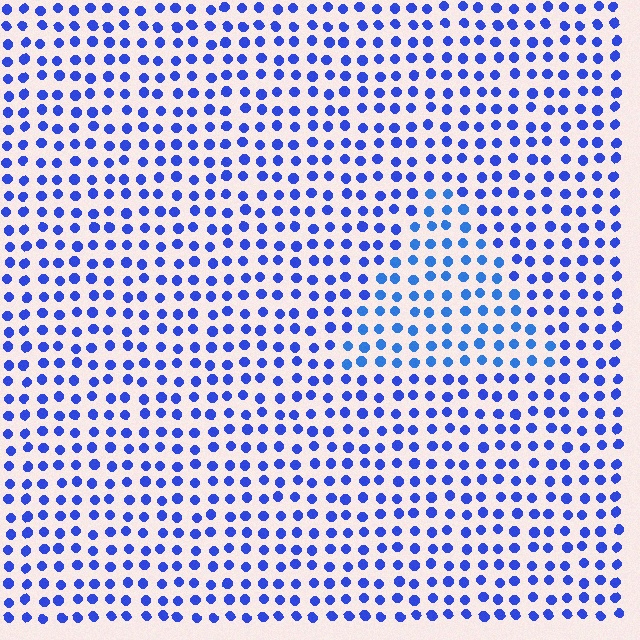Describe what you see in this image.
The image is filled with small blue elements in a uniform arrangement. A triangle-shaped region is visible where the elements are tinted to a slightly different hue, forming a subtle color boundary.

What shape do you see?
I see a triangle.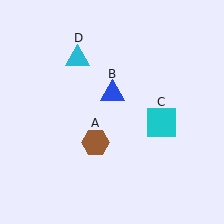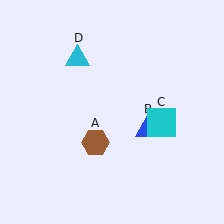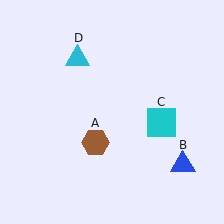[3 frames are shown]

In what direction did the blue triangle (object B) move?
The blue triangle (object B) moved down and to the right.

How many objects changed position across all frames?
1 object changed position: blue triangle (object B).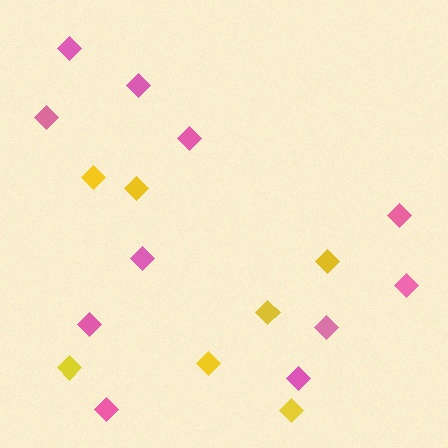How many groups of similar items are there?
There are 2 groups: one group of yellow diamonds (7) and one group of pink diamonds (11).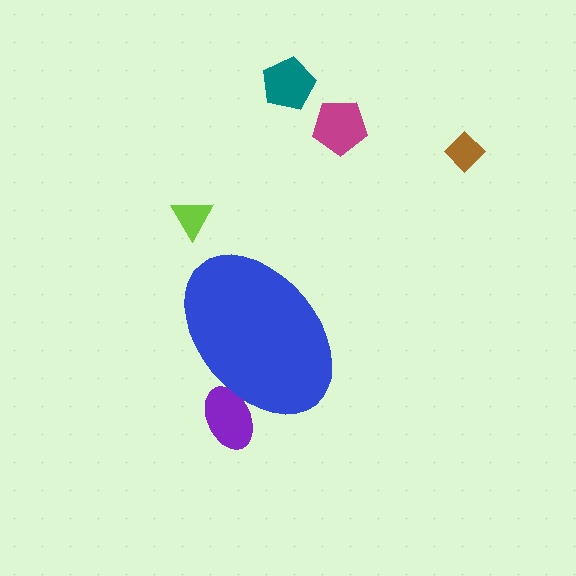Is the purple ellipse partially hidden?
Yes, the purple ellipse is partially hidden behind the blue ellipse.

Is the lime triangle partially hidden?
No, the lime triangle is fully visible.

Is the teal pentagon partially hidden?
No, the teal pentagon is fully visible.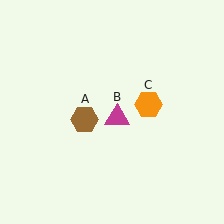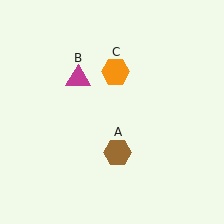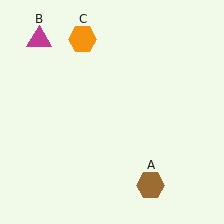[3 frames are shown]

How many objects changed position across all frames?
3 objects changed position: brown hexagon (object A), magenta triangle (object B), orange hexagon (object C).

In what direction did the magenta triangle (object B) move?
The magenta triangle (object B) moved up and to the left.